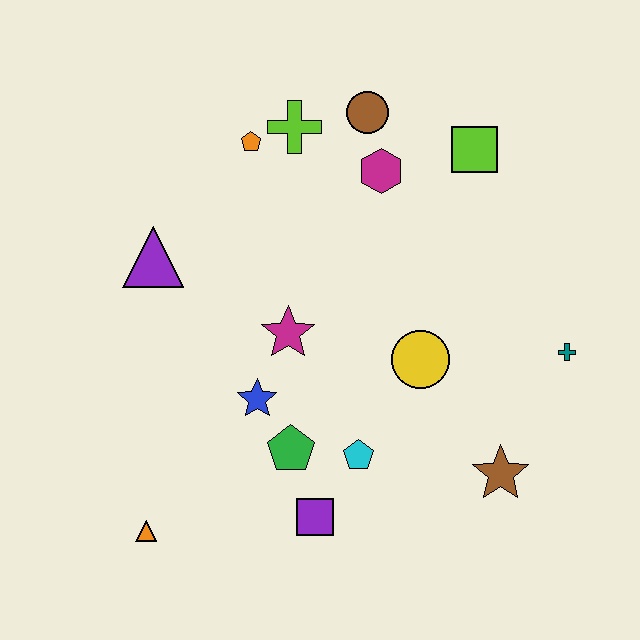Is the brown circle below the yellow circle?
No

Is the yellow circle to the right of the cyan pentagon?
Yes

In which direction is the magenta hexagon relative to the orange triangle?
The magenta hexagon is above the orange triangle.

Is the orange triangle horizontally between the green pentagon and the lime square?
No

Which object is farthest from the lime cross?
The orange triangle is farthest from the lime cross.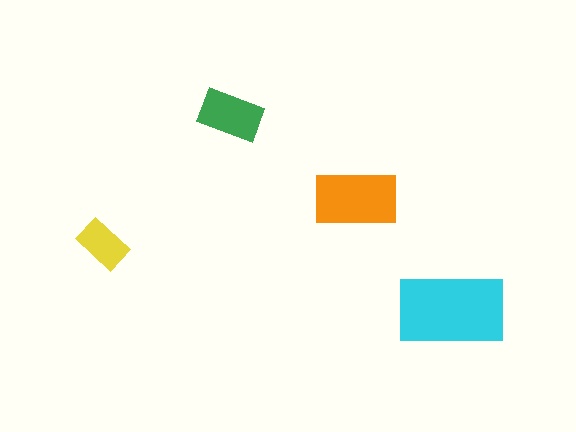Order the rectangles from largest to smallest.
the cyan one, the orange one, the green one, the yellow one.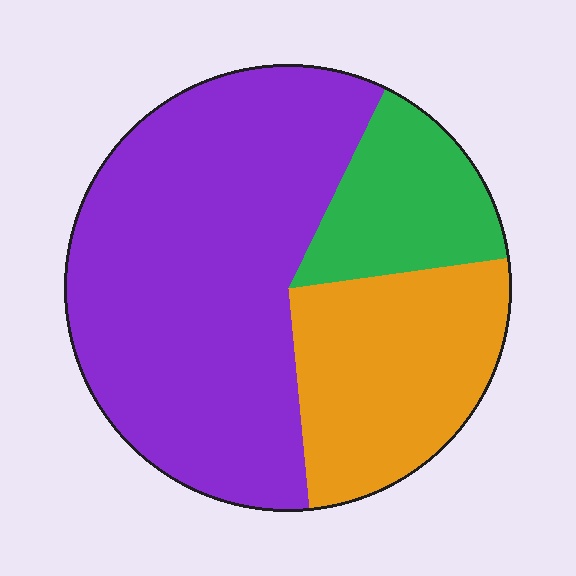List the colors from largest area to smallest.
From largest to smallest: purple, orange, green.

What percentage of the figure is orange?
Orange covers 26% of the figure.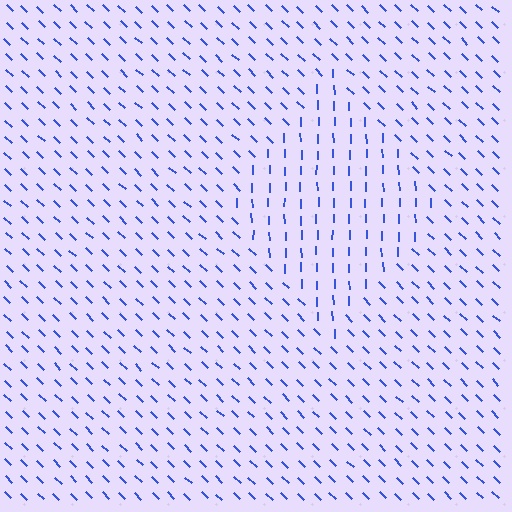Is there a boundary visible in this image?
Yes, there is a texture boundary formed by a change in line orientation.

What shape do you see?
I see a diamond.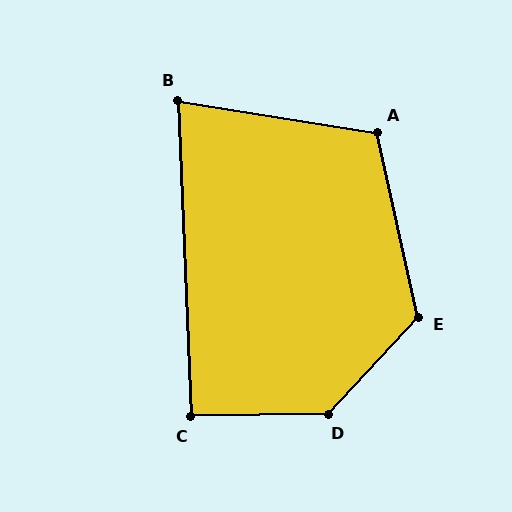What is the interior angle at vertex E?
Approximately 125 degrees (obtuse).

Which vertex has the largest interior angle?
D, at approximately 134 degrees.